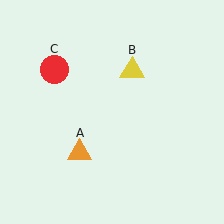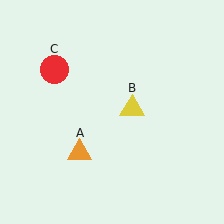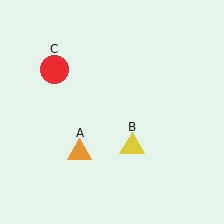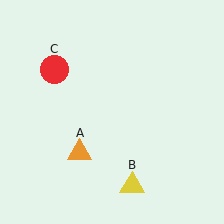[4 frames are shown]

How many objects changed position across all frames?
1 object changed position: yellow triangle (object B).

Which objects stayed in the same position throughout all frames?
Orange triangle (object A) and red circle (object C) remained stationary.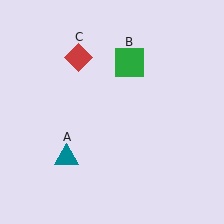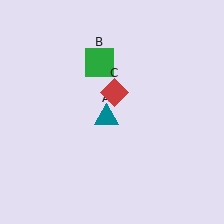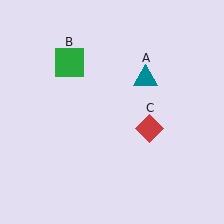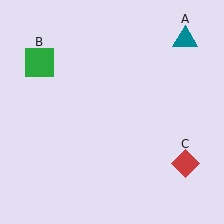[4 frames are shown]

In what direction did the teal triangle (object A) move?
The teal triangle (object A) moved up and to the right.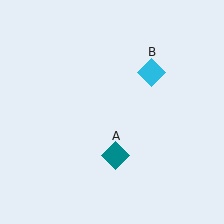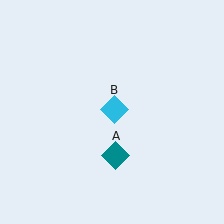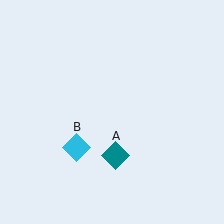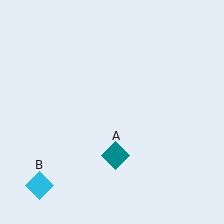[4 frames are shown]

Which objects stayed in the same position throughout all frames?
Teal diamond (object A) remained stationary.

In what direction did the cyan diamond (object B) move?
The cyan diamond (object B) moved down and to the left.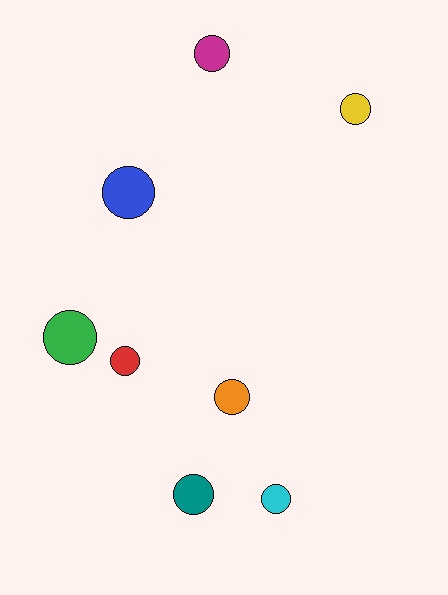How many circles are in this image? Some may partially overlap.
There are 8 circles.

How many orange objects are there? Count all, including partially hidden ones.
There is 1 orange object.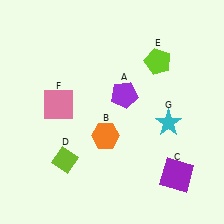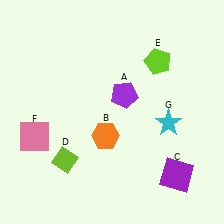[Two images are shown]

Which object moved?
The pink square (F) moved down.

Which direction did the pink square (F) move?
The pink square (F) moved down.